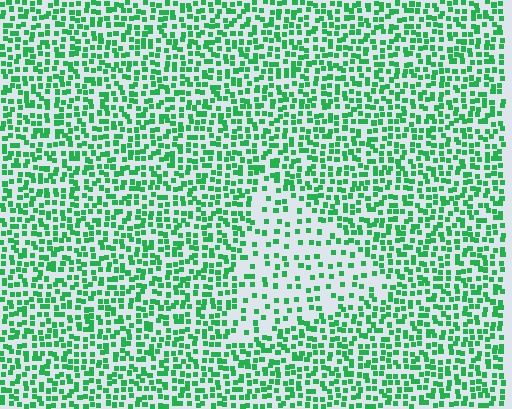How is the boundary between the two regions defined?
The boundary is defined by a change in element density (approximately 2.1x ratio). All elements are the same color, size, and shape.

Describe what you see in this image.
The image contains small green elements arranged at two different densities. A triangle-shaped region is visible where the elements are less densely packed than the surrounding area.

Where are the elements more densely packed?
The elements are more densely packed outside the triangle boundary.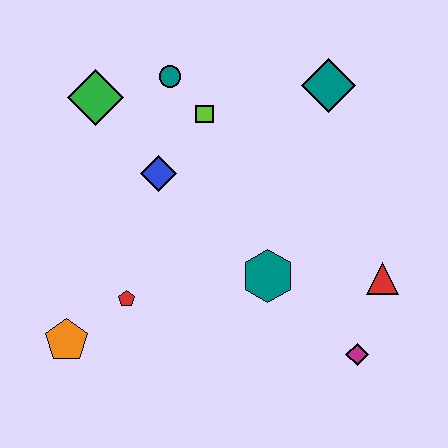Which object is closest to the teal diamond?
The lime square is closest to the teal diamond.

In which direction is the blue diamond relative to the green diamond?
The blue diamond is below the green diamond.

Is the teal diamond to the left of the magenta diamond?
Yes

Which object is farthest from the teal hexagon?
The green diamond is farthest from the teal hexagon.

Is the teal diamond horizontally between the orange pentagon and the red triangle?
Yes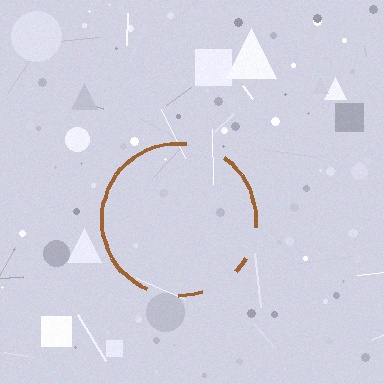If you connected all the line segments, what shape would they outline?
They would outline a circle.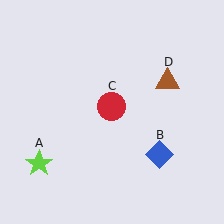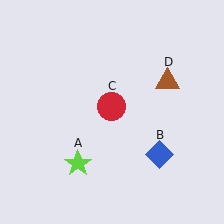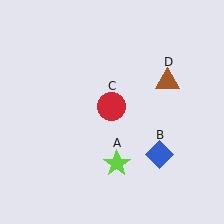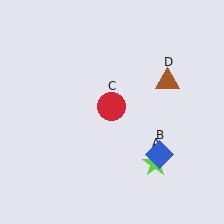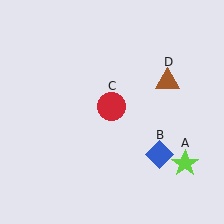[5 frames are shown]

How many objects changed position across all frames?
1 object changed position: lime star (object A).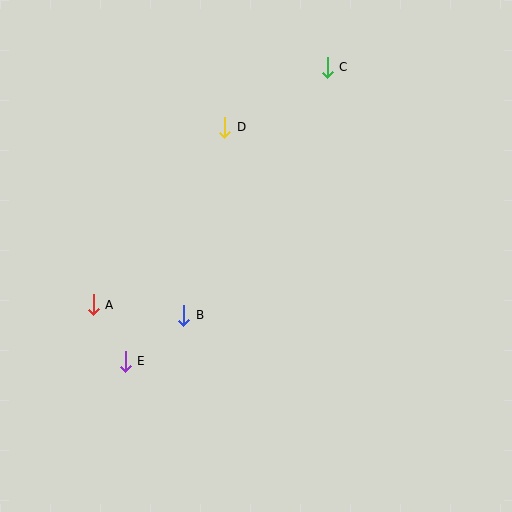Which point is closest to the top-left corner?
Point D is closest to the top-left corner.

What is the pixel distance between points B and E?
The distance between B and E is 74 pixels.